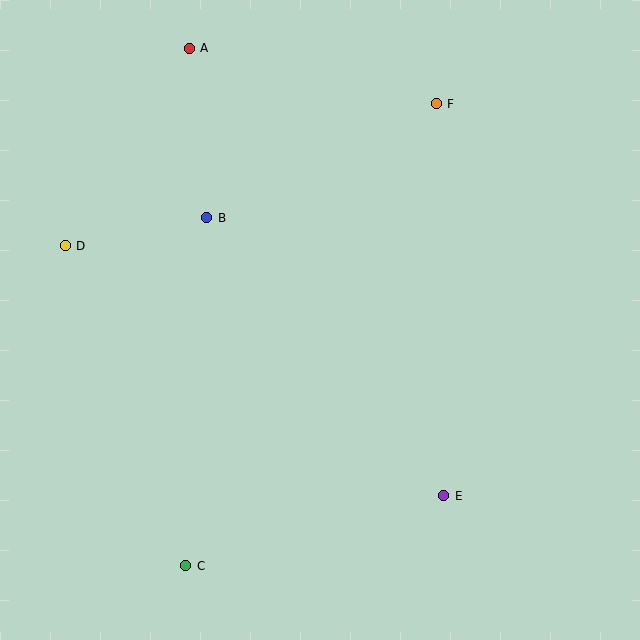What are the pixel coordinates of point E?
Point E is at (444, 496).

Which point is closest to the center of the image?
Point B at (207, 218) is closest to the center.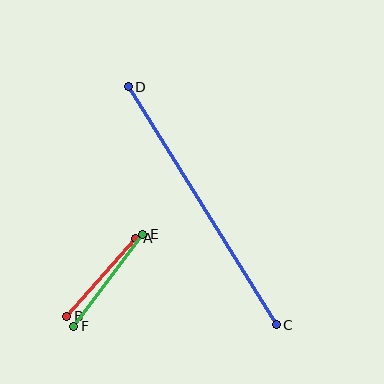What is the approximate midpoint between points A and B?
The midpoint is at approximately (101, 277) pixels.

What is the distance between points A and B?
The distance is approximately 104 pixels.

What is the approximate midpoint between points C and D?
The midpoint is at approximately (202, 206) pixels.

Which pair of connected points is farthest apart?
Points C and D are farthest apart.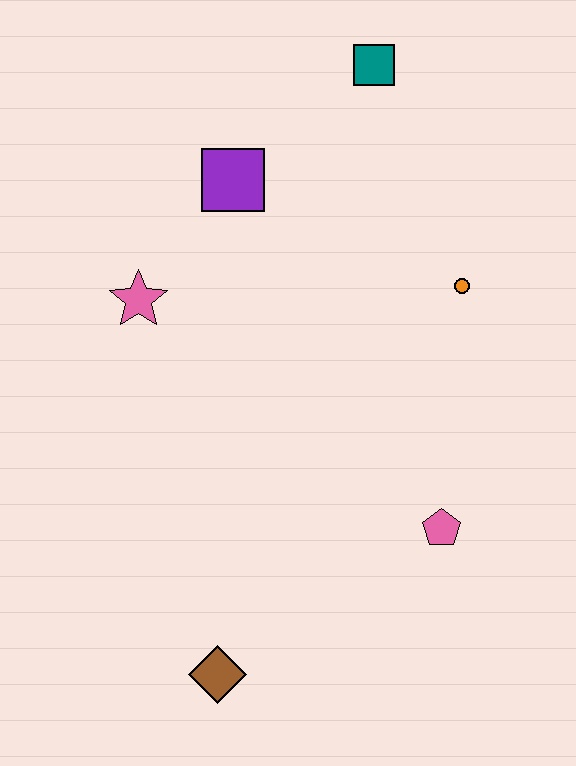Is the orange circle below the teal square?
Yes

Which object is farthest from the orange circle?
The brown diamond is farthest from the orange circle.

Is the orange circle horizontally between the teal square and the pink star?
No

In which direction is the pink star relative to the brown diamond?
The pink star is above the brown diamond.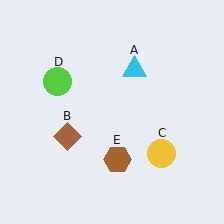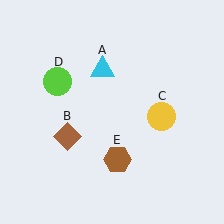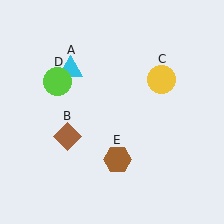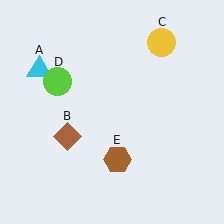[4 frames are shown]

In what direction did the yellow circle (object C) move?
The yellow circle (object C) moved up.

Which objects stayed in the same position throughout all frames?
Brown diamond (object B) and lime circle (object D) and brown hexagon (object E) remained stationary.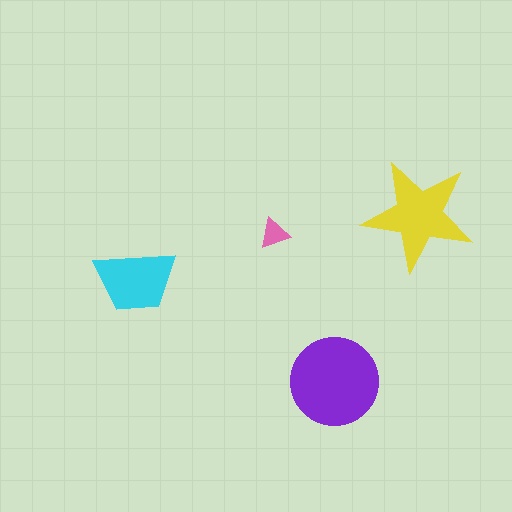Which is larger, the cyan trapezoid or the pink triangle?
The cyan trapezoid.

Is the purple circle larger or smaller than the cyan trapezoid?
Larger.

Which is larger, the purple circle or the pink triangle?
The purple circle.